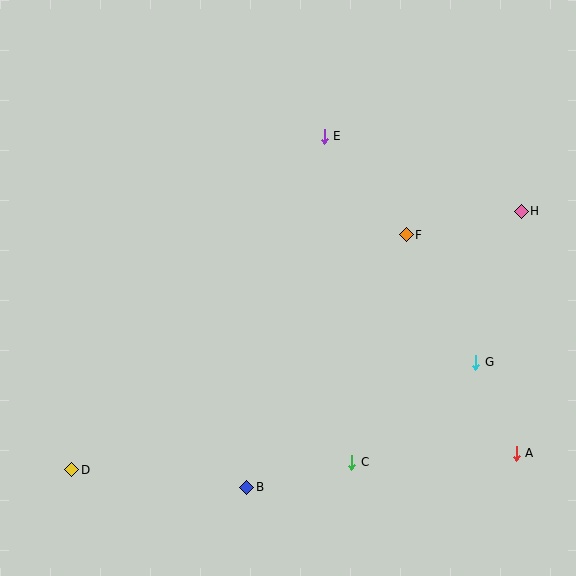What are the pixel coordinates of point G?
Point G is at (476, 362).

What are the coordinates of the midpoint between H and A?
The midpoint between H and A is at (519, 332).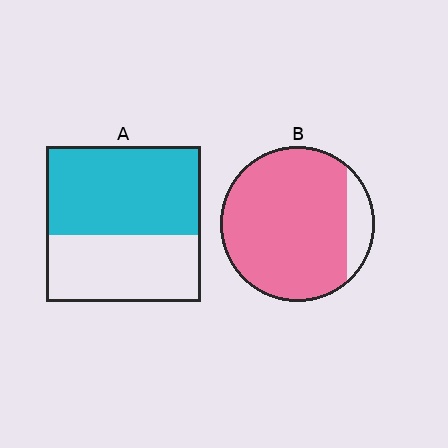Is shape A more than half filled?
Yes.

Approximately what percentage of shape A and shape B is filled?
A is approximately 55% and B is approximately 90%.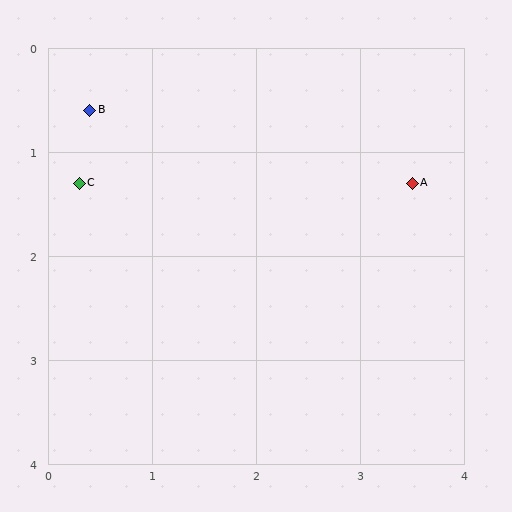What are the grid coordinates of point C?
Point C is at approximately (0.3, 1.3).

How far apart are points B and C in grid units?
Points B and C are about 0.7 grid units apart.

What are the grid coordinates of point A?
Point A is at approximately (3.5, 1.3).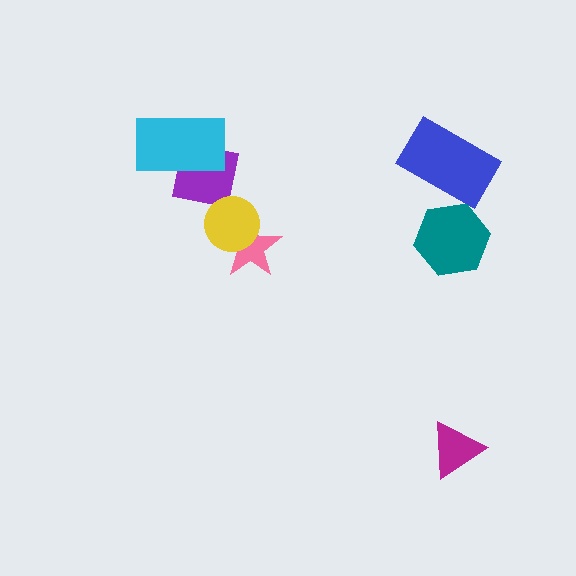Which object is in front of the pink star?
The yellow circle is in front of the pink star.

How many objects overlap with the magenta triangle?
0 objects overlap with the magenta triangle.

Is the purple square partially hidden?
Yes, it is partially covered by another shape.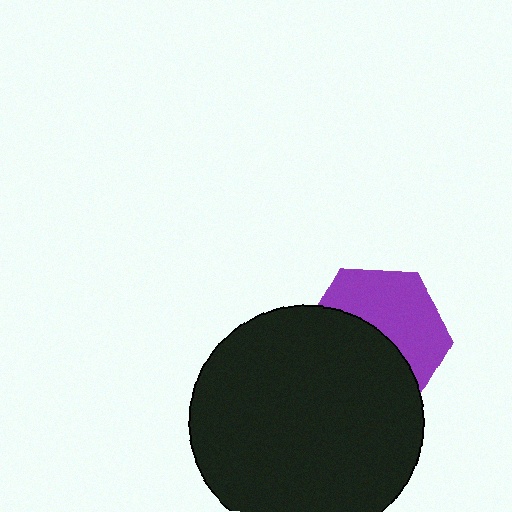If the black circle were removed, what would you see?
You would see the complete purple hexagon.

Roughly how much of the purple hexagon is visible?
About half of it is visible (roughly 49%).